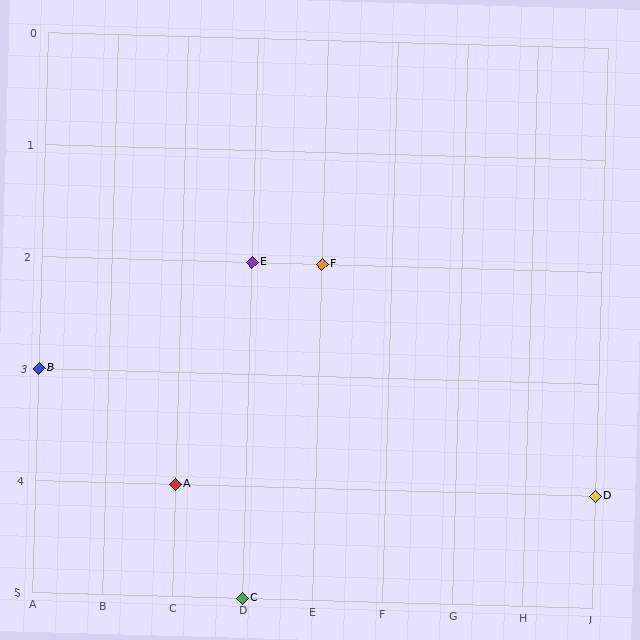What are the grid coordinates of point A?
Point A is at grid coordinates (C, 4).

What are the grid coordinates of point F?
Point F is at grid coordinates (E, 2).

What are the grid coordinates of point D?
Point D is at grid coordinates (I, 4).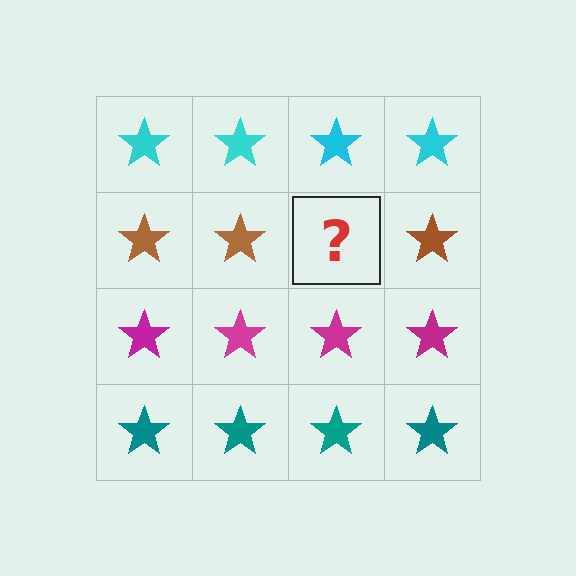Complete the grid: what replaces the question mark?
The question mark should be replaced with a brown star.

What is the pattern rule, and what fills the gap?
The rule is that each row has a consistent color. The gap should be filled with a brown star.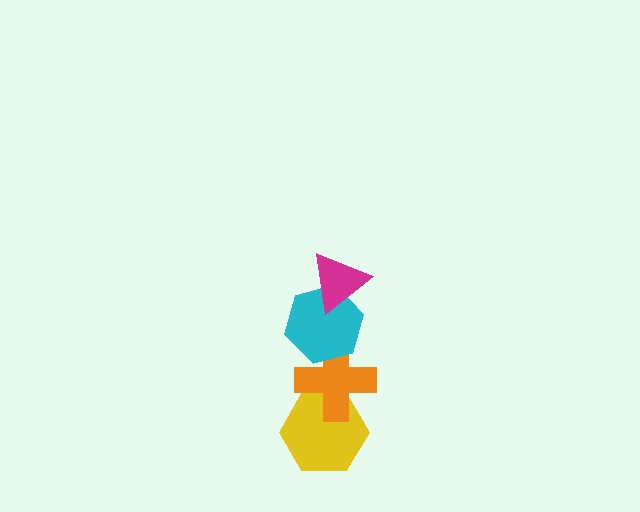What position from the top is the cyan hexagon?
The cyan hexagon is 2nd from the top.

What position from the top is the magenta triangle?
The magenta triangle is 1st from the top.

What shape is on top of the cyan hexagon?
The magenta triangle is on top of the cyan hexagon.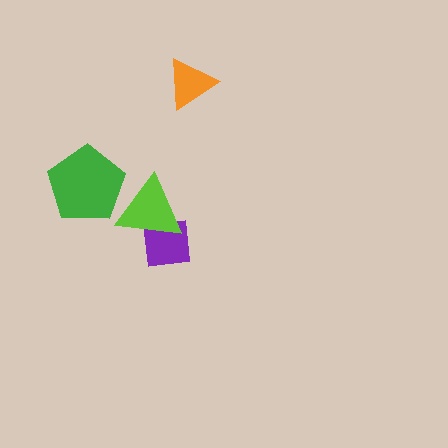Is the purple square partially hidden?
Yes, it is partially covered by another shape.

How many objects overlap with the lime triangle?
2 objects overlap with the lime triangle.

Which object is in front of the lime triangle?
The green pentagon is in front of the lime triangle.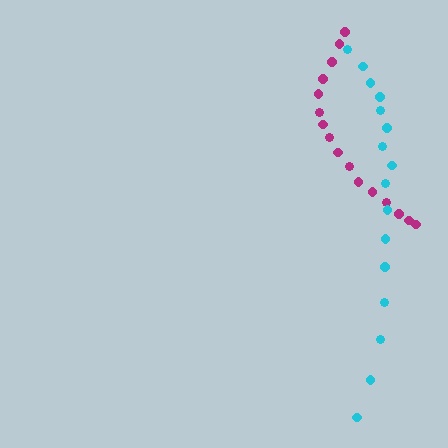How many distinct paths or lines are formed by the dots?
There are 2 distinct paths.